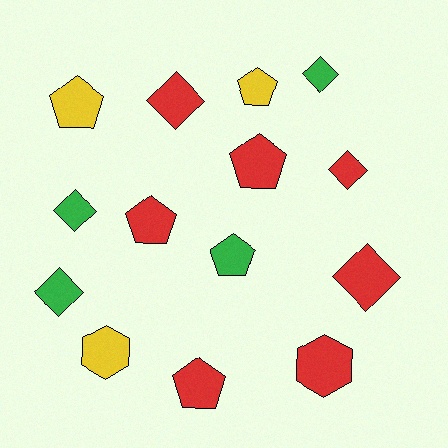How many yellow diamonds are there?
There are no yellow diamonds.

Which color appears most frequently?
Red, with 7 objects.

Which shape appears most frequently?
Diamond, with 6 objects.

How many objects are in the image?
There are 14 objects.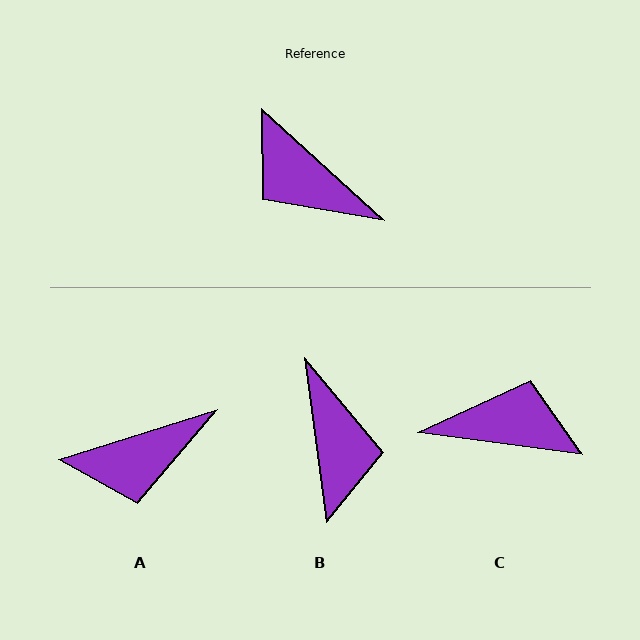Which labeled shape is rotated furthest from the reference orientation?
C, about 145 degrees away.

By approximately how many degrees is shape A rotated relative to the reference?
Approximately 60 degrees counter-clockwise.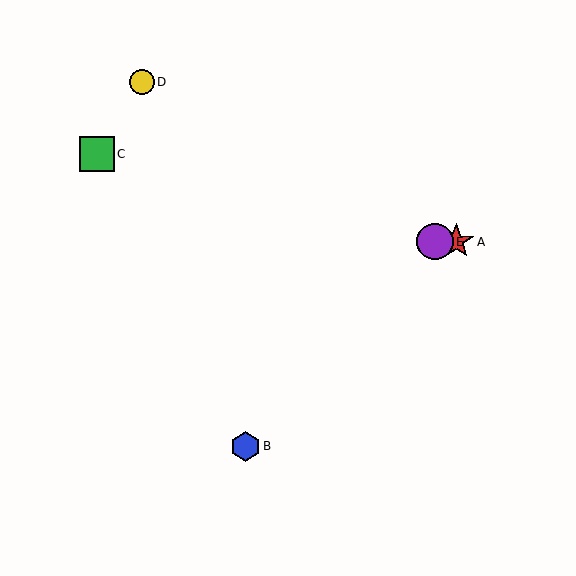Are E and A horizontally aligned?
Yes, both are at y≈242.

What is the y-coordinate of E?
Object E is at y≈242.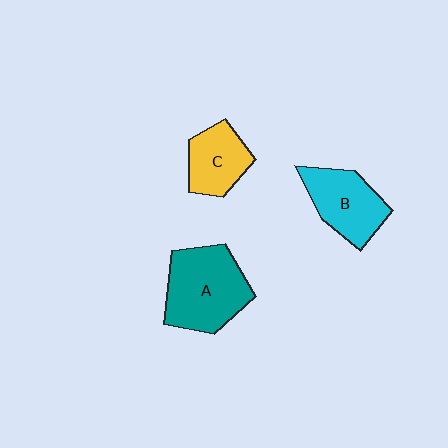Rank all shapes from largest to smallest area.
From largest to smallest: A (teal), B (cyan), C (yellow).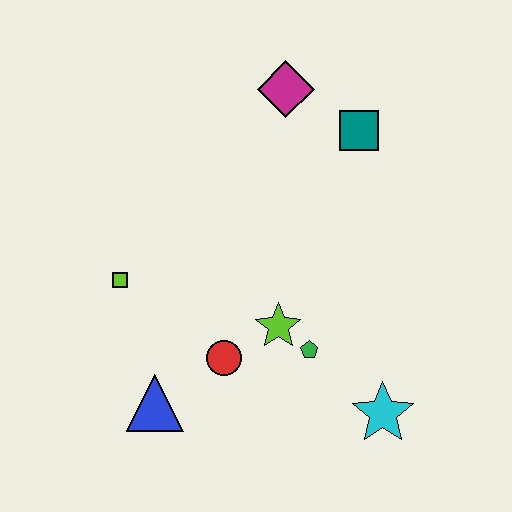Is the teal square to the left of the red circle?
No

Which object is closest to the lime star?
The green pentagon is closest to the lime star.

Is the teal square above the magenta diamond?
No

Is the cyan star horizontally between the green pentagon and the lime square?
No